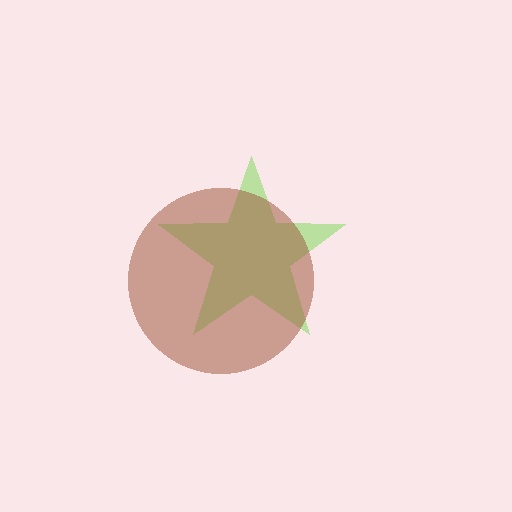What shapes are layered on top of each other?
The layered shapes are: a lime star, a brown circle.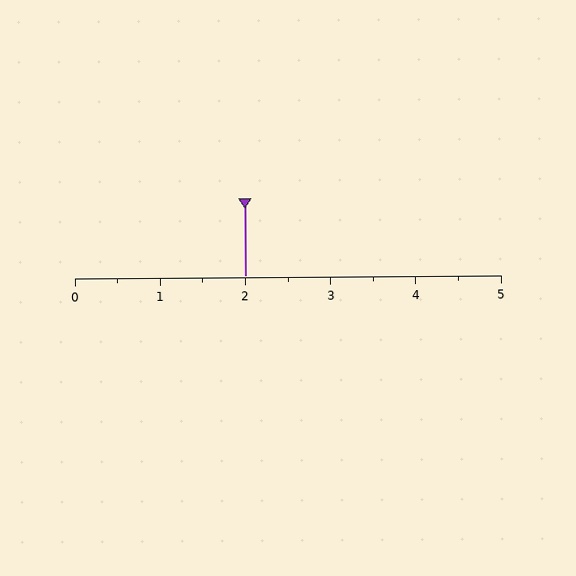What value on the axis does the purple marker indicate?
The marker indicates approximately 2.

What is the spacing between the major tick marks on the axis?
The major ticks are spaced 1 apart.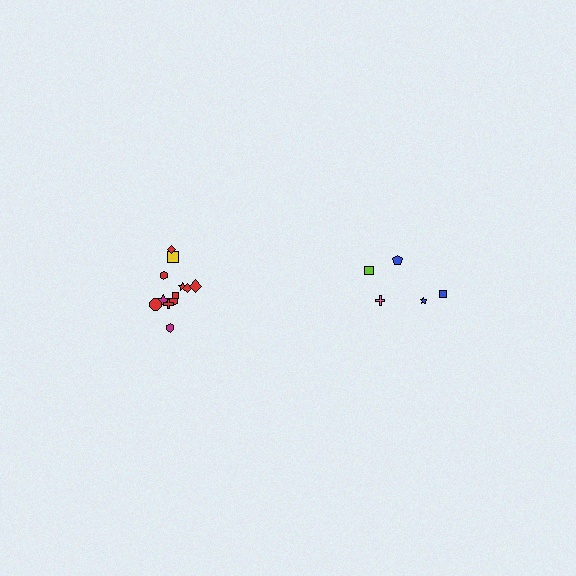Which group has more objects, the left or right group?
The left group.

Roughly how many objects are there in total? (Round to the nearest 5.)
Roughly 15 objects in total.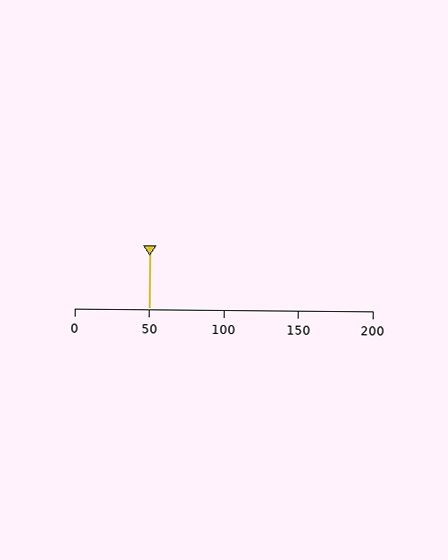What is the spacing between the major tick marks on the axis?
The major ticks are spaced 50 apart.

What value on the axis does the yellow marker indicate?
The marker indicates approximately 50.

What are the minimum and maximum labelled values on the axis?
The axis runs from 0 to 200.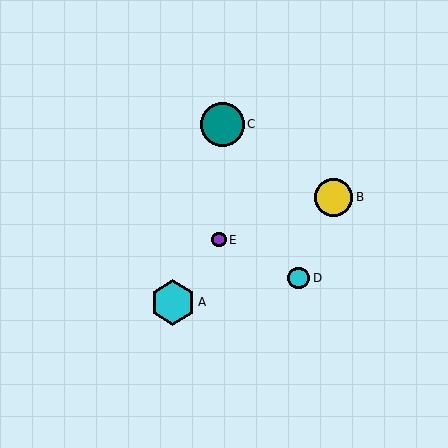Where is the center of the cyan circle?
The center of the cyan circle is at (299, 278).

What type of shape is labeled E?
Shape E is a purple circle.